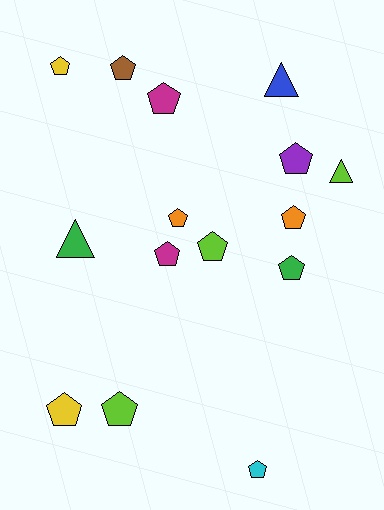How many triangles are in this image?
There are 3 triangles.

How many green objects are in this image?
There are 2 green objects.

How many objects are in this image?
There are 15 objects.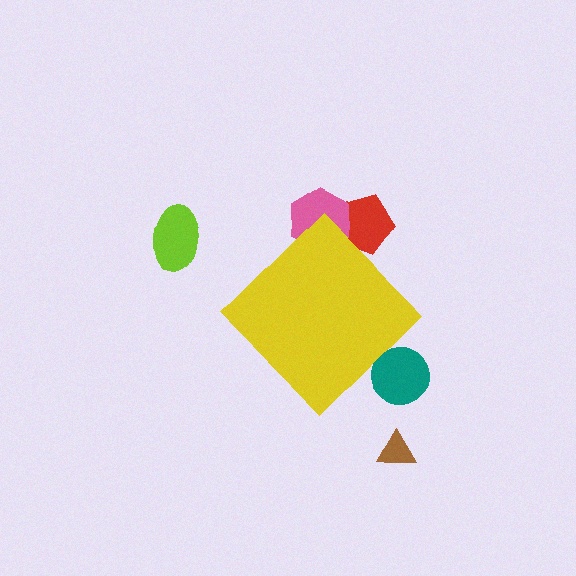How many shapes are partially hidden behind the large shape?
3 shapes are partially hidden.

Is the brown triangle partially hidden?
No, the brown triangle is fully visible.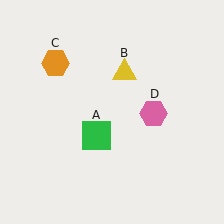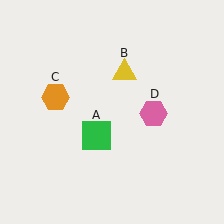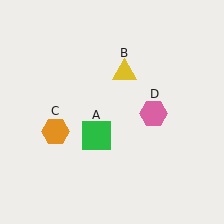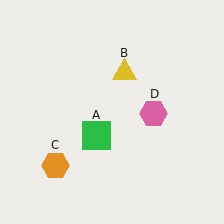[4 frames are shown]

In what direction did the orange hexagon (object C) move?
The orange hexagon (object C) moved down.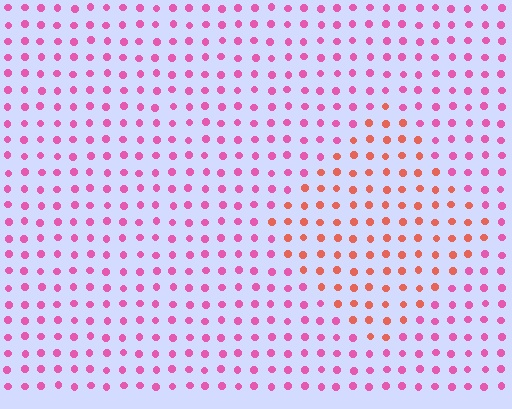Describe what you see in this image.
The image is filled with small pink elements in a uniform arrangement. A diamond-shaped region is visible where the elements are tinted to a slightly different hue, forming a subtle color boundary.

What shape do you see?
I see a diamond.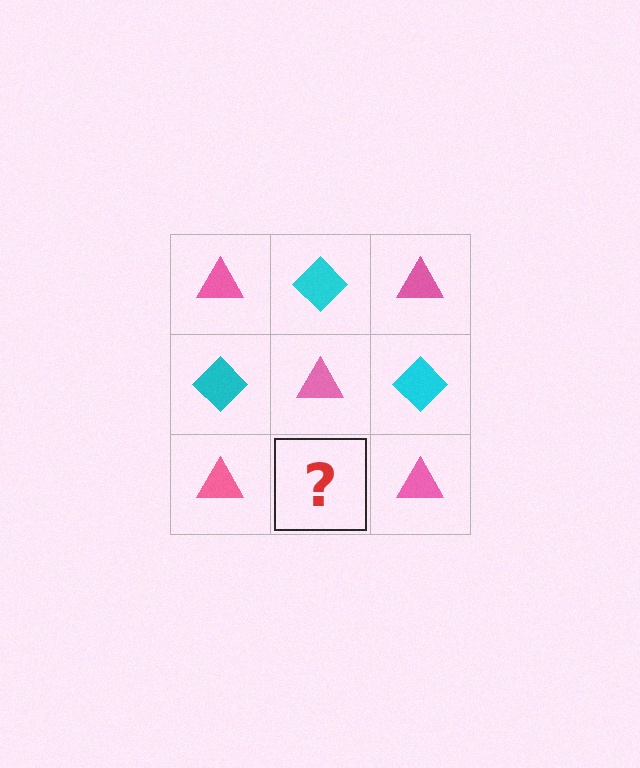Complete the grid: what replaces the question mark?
The question mark should be replaced with a cyan diamond.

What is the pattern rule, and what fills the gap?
The rule is that it alternates pink triangle and cyan diamond in a checkerboard pattern. The gap should be filled with a cyan diamond.